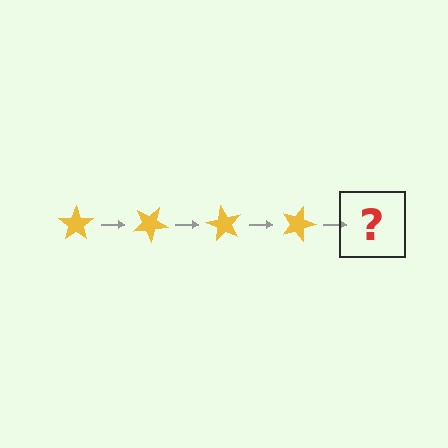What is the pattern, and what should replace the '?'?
The pattern is that the star rotates 30 degrees each step. The '?' should be a yellow star rotated 120 degrees.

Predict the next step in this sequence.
The next step is a yellow star rotated 120 degrees.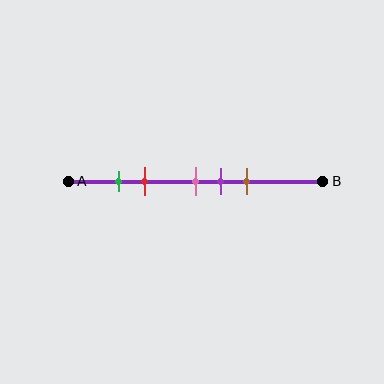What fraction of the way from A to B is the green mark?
The green mark is approximately 20% (0.2) of the way from A to B.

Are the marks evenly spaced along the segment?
No, the marks are not evenly spaced.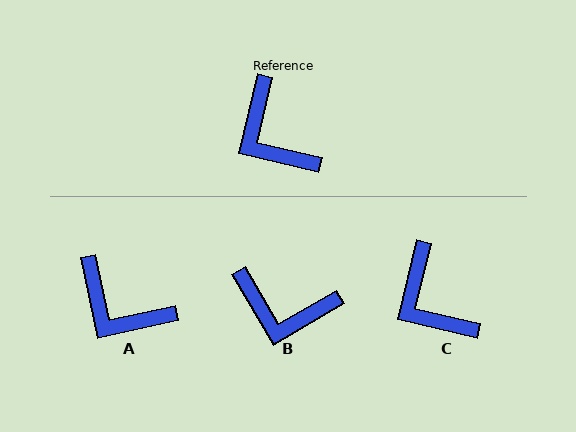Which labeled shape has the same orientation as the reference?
C.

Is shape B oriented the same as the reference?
No, it is off by about 43 degrees.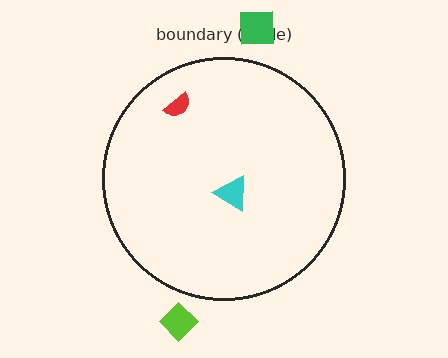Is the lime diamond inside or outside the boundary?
Outside.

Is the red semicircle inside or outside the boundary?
Inside.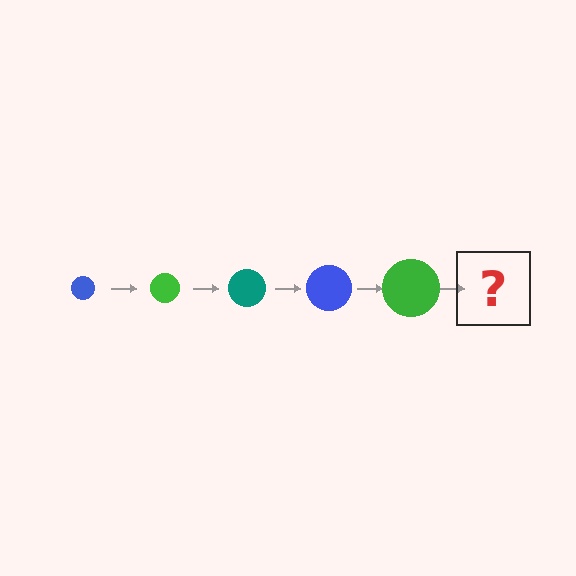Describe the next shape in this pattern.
It should be a teal circle, larger than the previous one.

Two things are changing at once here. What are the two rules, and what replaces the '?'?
The two rules are that the circle grows larger each step and the color cycles through blue, green, and teal. The '?' should be a teal circle, larger than the previous one.